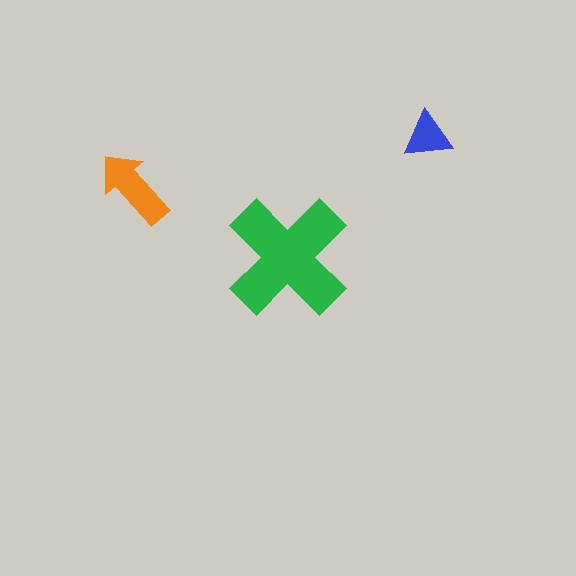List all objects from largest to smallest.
The green cross, the orange arrow, the blue triangle.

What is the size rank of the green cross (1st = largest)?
1st.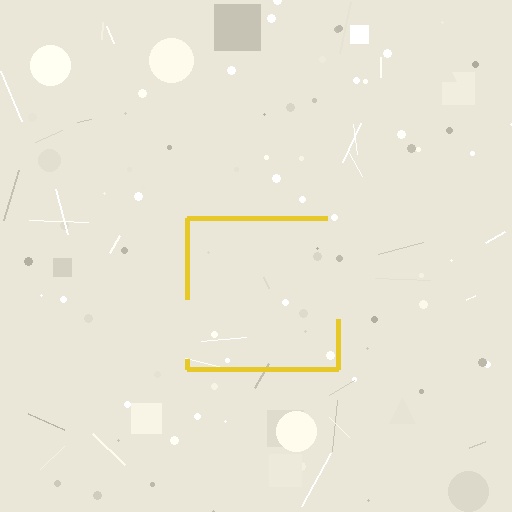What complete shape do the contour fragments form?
The contour fragments form a square.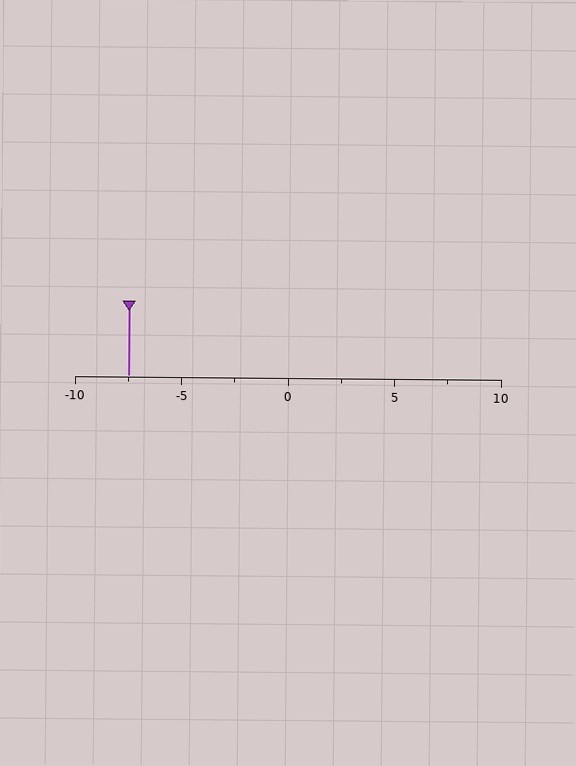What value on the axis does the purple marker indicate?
The marker indicates approximately -7.5.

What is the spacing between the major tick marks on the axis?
The major ticks are spaced 5 apart.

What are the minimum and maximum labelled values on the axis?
The axis runs from -10 to 10.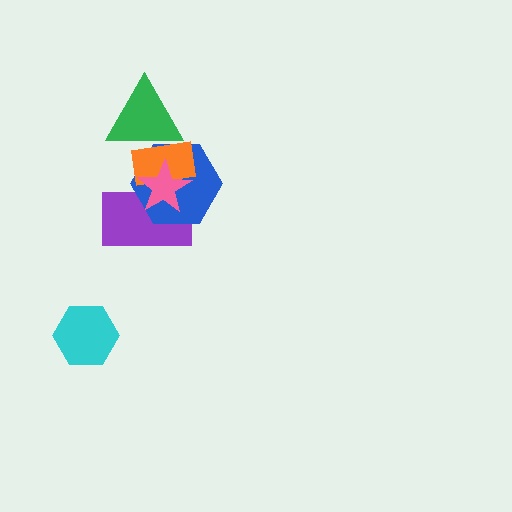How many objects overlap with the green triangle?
2 objects overlap with the green triangle.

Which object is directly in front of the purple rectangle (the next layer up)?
The blue hexagon is directly in front of the purple rectangle.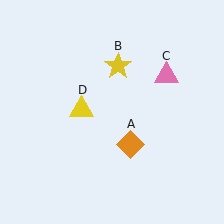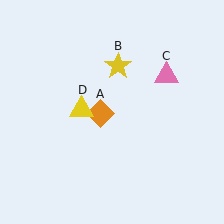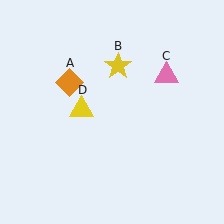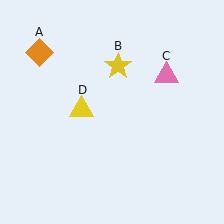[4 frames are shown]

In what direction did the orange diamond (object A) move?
The orange diamond (object A) moved up and to the left.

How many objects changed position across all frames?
1 object changed position: orange diamond (object A).